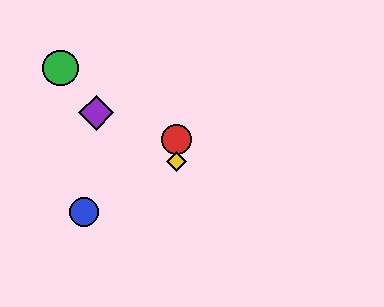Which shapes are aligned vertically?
The red circle, the yellow diamond are aligned vertically.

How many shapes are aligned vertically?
2 shapes (the red circle, the yellow diamond) are aligned vertically.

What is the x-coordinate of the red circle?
The red circle is at x≈176.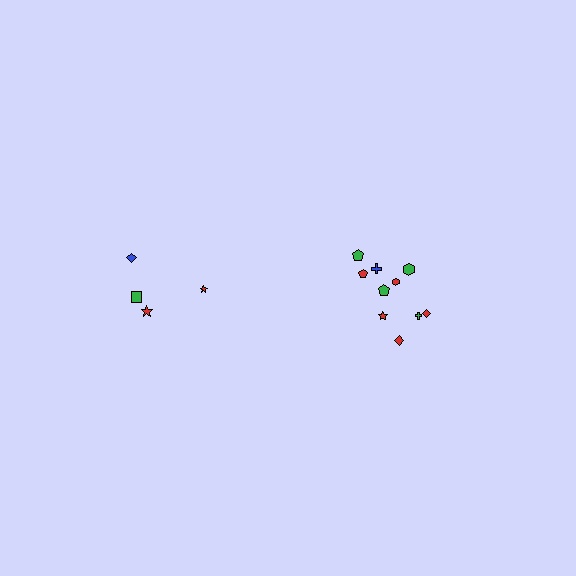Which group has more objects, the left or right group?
The right group.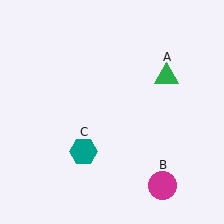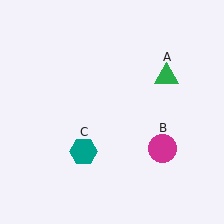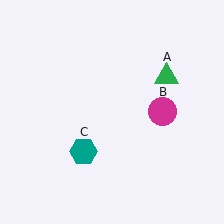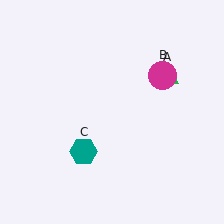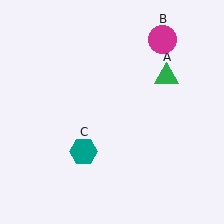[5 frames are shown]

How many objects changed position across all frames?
1 object changed position: magenta circle (object B).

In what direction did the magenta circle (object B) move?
The magenta circle (object B) moved up.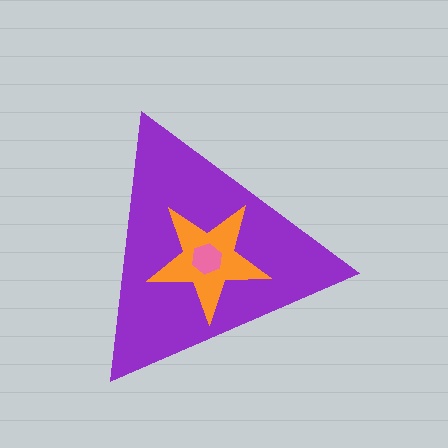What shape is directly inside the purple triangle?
The orange star.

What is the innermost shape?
The pink hexagon.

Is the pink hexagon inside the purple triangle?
Yes.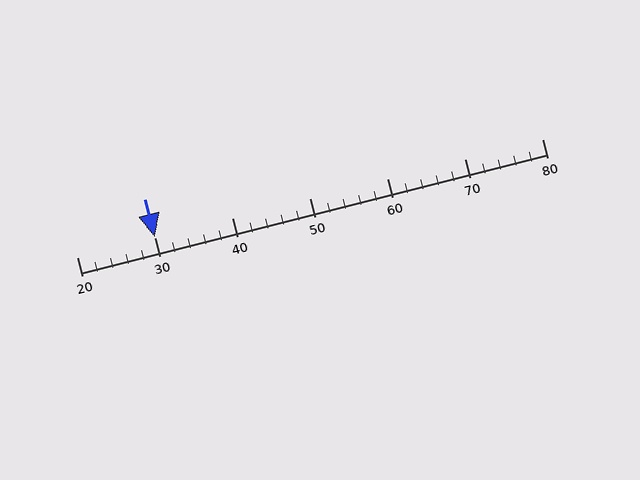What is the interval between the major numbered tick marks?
The major tick marks are spaced 10 units apart.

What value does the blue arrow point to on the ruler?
The blue arrow points to approximately 30.